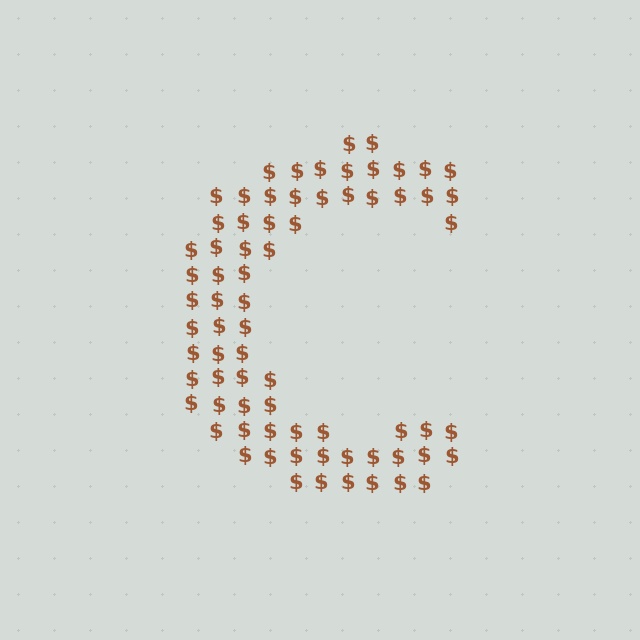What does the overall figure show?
The overall figure shows the letter C.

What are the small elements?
The small elements are dollar signs.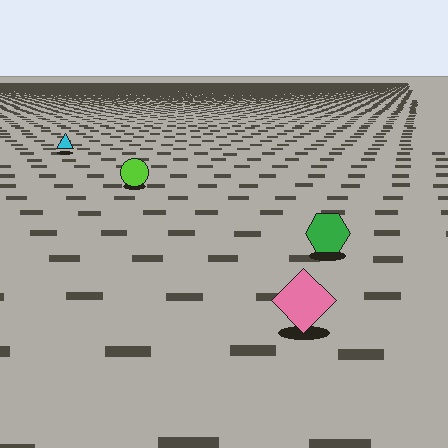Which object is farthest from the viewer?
The cyan triangle is farthest from the viewer. It appears smaller and the ground texture around it is denser.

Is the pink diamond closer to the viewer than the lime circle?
Yes. The pink diamond is closer — you can tell from the texture gradient: the ground texture is coarser near it.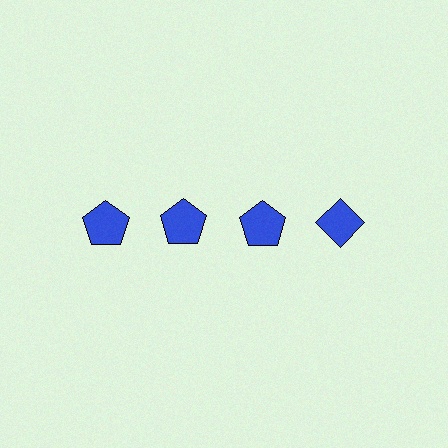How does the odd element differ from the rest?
It has a different shape: diamond instead of pentagon.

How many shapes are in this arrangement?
There are 4 shapes arranged in a grid pattern.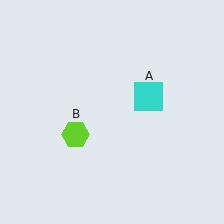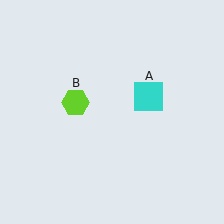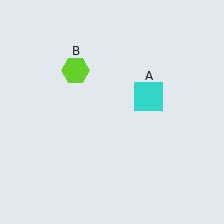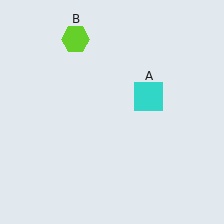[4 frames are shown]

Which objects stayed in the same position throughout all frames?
Cyan square (object A) remained stationary.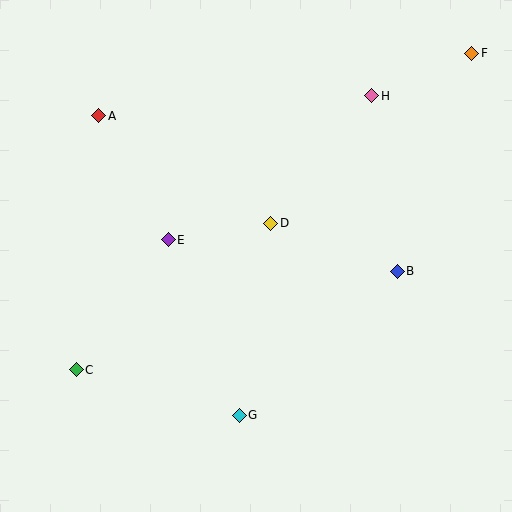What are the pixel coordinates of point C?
Point C is at (76, 370).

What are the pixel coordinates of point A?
Point A is at (99, 116).